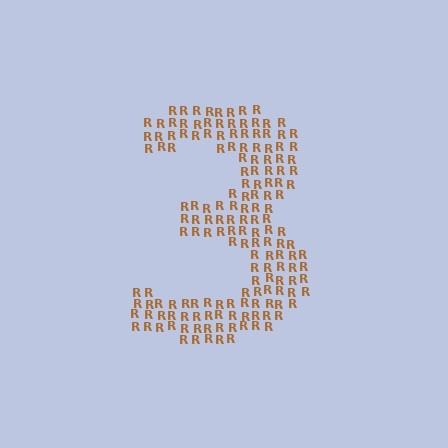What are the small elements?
The small elements are letter R's.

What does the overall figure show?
The overall figure shows the digit 3.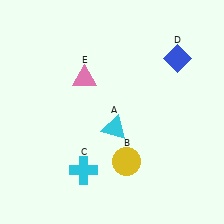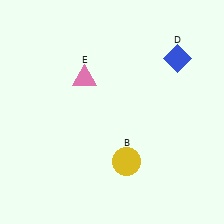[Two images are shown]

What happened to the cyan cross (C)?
The cyan cross (C) was removed in Image 2. It was in the bottom-left area of Image 1.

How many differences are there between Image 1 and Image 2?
There are 2 differences between the two images.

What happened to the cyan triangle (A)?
The cyan triangle (A) was removed in Image 2. It was in the bottom-right area of Image 1.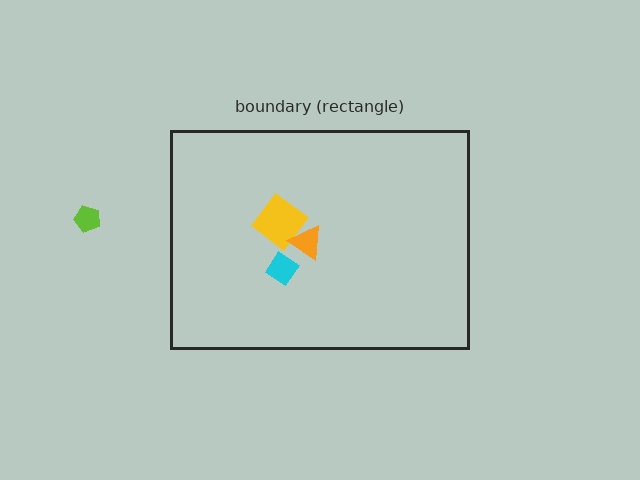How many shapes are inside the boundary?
3 inside, 1 outside.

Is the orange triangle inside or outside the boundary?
Inside.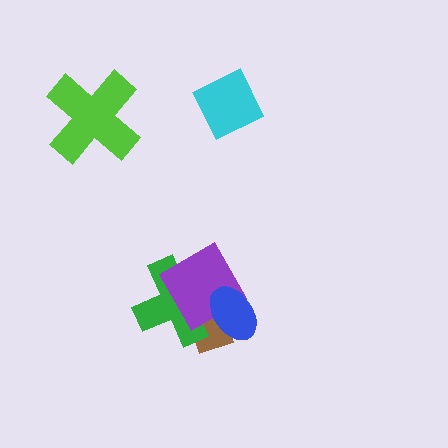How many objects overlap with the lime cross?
0 objects overlap with the lime cross.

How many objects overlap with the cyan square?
0 objects overlap with the cyan square.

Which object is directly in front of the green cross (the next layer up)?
The purple diamond is directly in front of the green cross.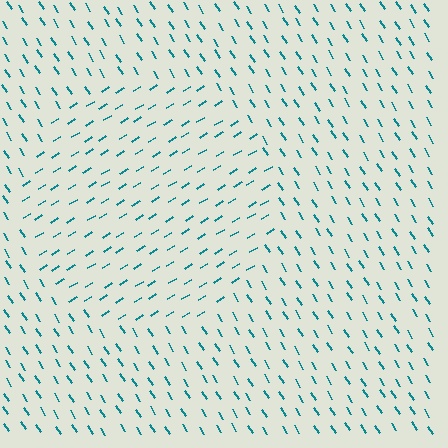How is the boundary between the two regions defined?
The boundary is defined purely by a change in line orientation (approximately 90 degrees difference). All lines are the same color and thickness.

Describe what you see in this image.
The image is filled with small teal line segments. A circle region in the image has lines oriented differently from the surrounding lines, creating a visible texture boundary.